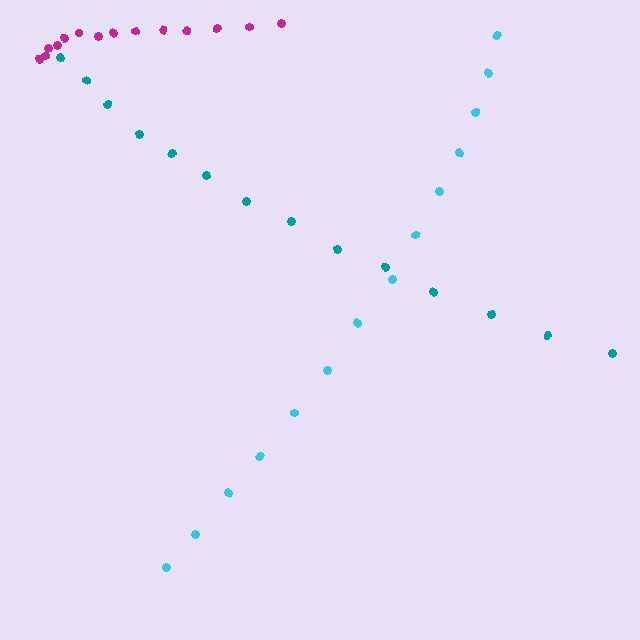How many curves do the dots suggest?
There are 3 distinct paths.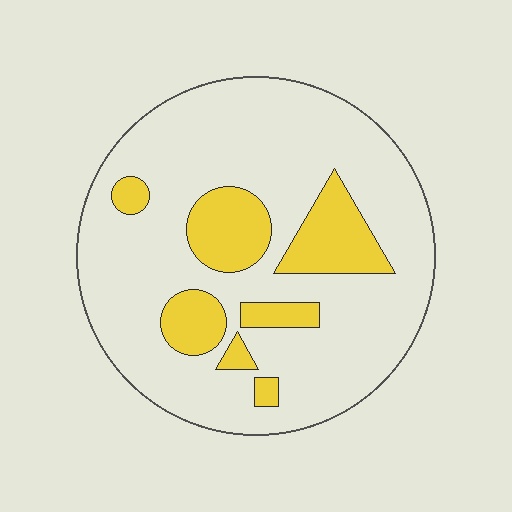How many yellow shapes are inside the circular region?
7.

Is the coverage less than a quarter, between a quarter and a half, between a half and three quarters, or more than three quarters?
Less than a quarter.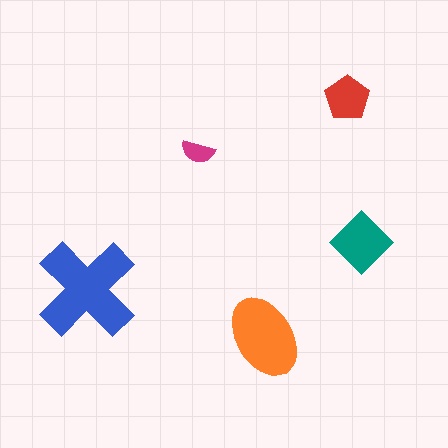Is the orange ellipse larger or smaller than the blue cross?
Smaller.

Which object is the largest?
The blue cross.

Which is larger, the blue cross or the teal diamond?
The blue cross.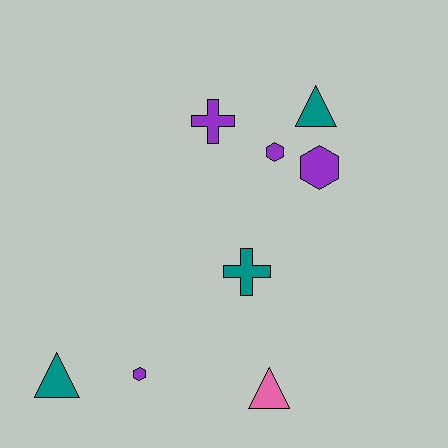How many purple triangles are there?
There are no purple triangles.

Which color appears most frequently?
Purple, with 4 objects.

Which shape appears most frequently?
Triangle, with 3 objects.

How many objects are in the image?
There are 8 objects.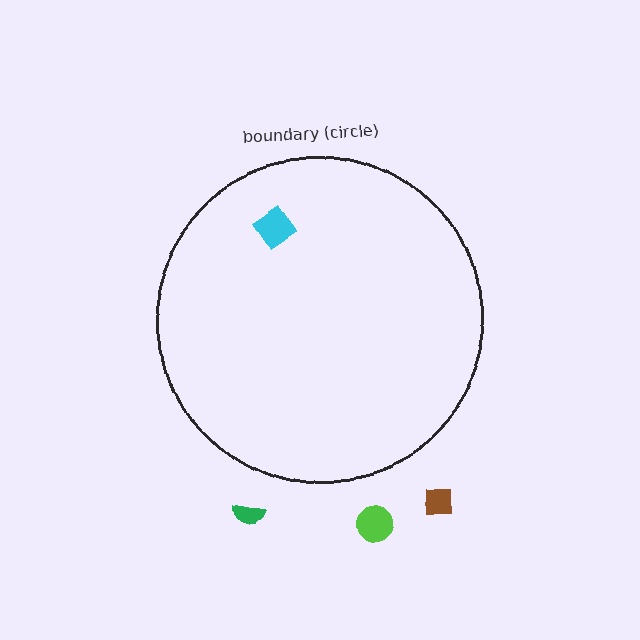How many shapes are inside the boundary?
1 inside, 3 outside.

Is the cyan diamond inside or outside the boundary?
Inside.